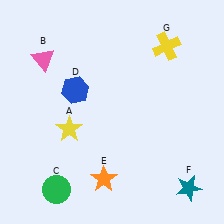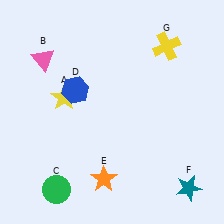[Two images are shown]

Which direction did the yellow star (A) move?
The yellow star (A) moved up.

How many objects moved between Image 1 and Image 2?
1 object moved between the two images.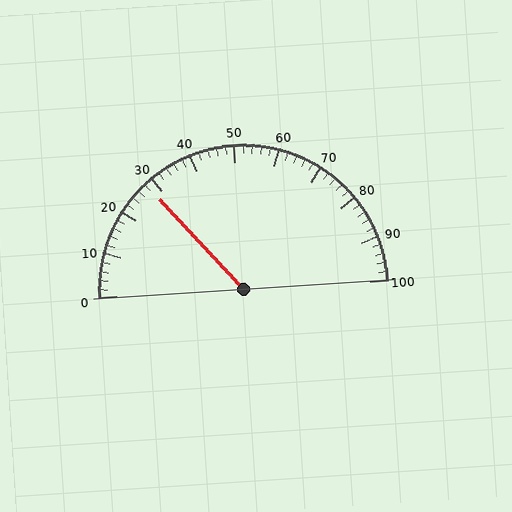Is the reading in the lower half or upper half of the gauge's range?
The reading is in the lower half of the range (0 to 100).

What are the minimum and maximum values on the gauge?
The gauge ranges from 0 to 100.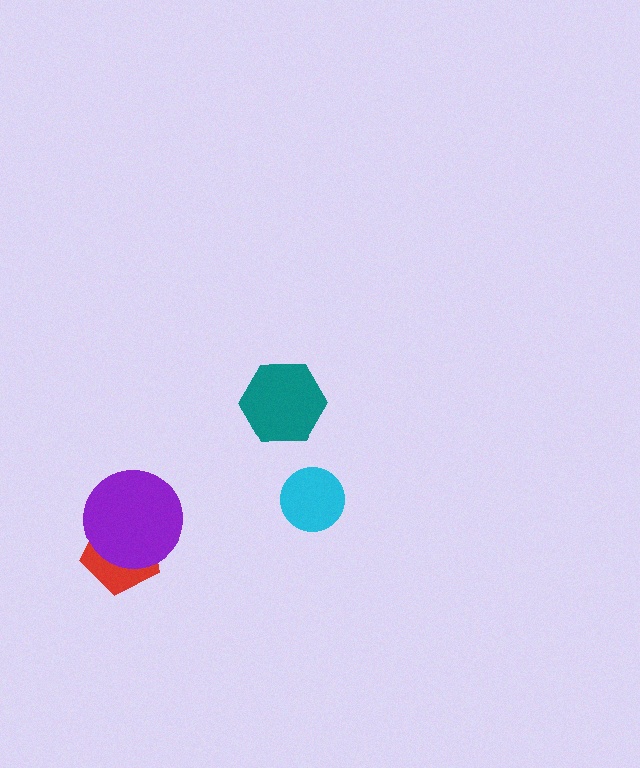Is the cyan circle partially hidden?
No, no other shape covers it.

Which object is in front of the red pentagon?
The purple circle is in front of the red pentagon.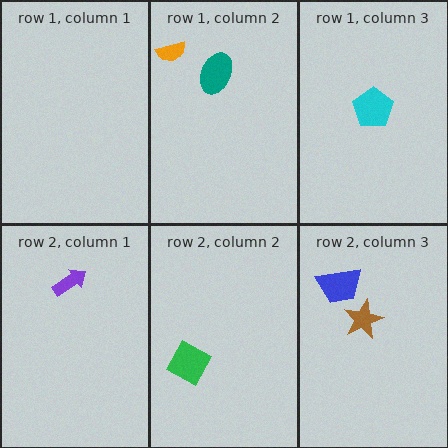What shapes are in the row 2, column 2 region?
The green diamond.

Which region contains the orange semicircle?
The row 1, column 2 region.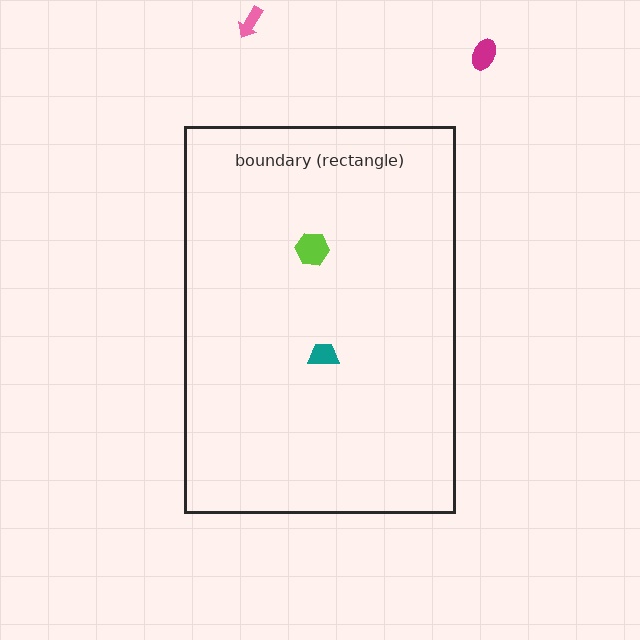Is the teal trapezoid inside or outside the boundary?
Inside.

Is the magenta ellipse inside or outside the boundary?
Outside.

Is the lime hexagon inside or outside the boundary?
Inside.